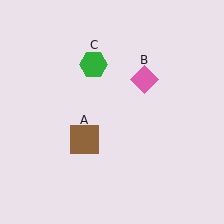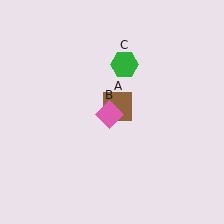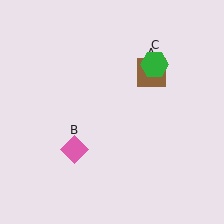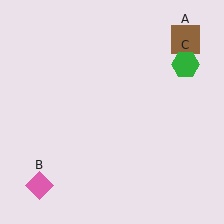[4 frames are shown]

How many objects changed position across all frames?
3 objects changed position: brown square (object A), pink diamond (object B), green hexagon (object C).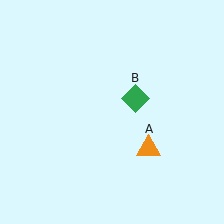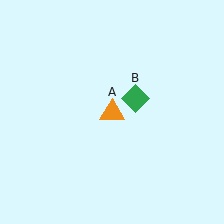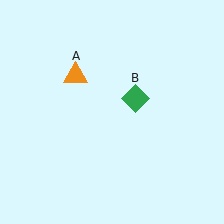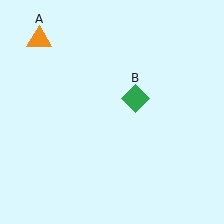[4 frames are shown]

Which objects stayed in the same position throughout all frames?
Green diamond (object B) remained stationary.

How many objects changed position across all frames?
1 object changed position: orange triangle (object A).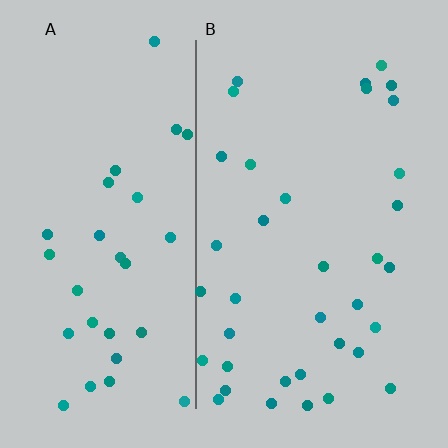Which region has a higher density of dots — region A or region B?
B (the right).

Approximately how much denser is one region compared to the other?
Approximately 1.2× — region B over region A.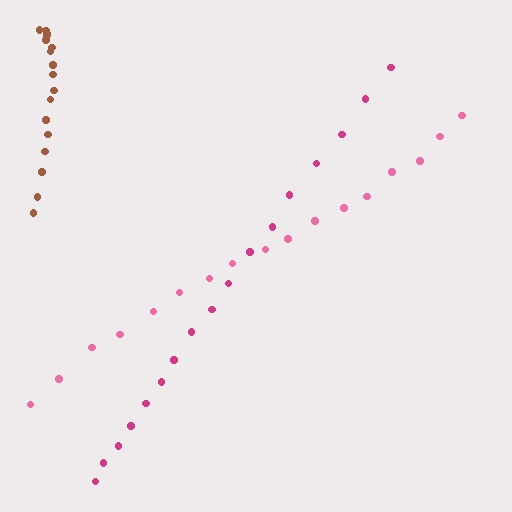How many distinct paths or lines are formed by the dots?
There are 3 distinct paths.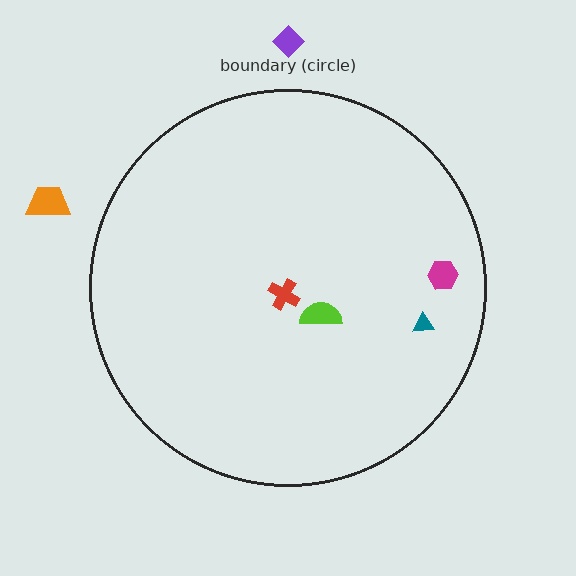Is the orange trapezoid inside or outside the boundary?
Outside.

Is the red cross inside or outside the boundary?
Inside.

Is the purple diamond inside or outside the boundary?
Outside.